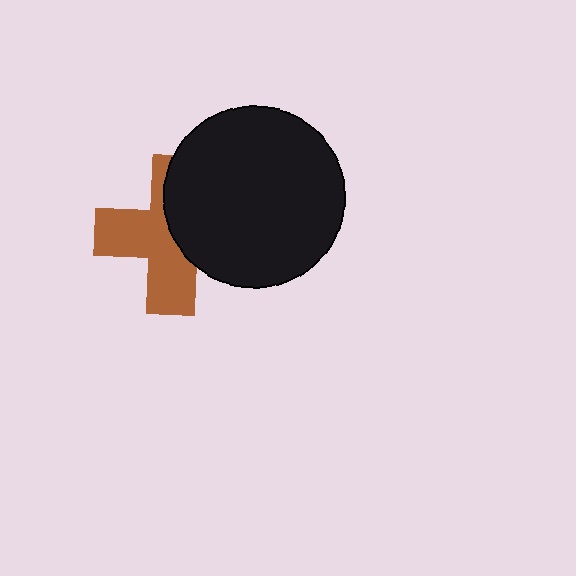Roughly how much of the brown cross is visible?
About half of it is visible (roughly 55%).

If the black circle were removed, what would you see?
You would see the complete brown cross.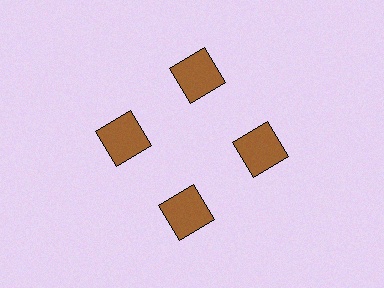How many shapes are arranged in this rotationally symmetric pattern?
There are 4 shapes, arranged in 4 groups of 1.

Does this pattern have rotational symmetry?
Yes, this pattern has 4-fold rotational symmetry. It looks the same after rotating 90 degrees around the center.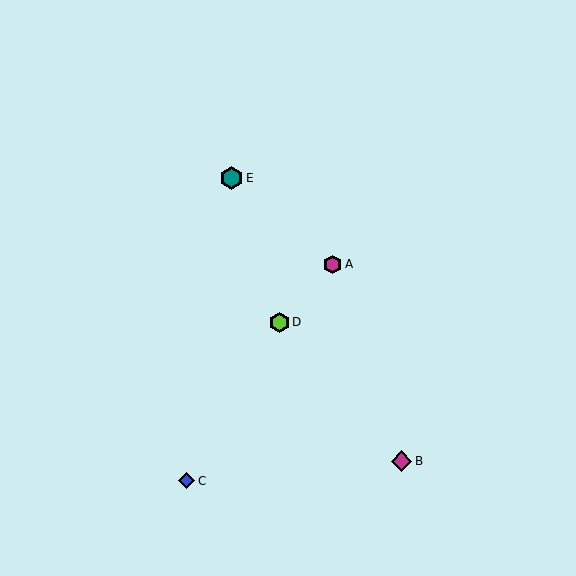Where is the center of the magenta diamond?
The center of the magenta diamond is at (402, 461).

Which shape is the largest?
The teal hexagon (labeled E) is the largest.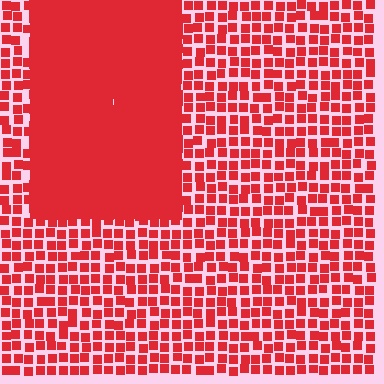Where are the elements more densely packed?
The elements are more densely packed inside the rectangle boundary.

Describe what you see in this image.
The image contains small red elements arranged at two different densities. A rectangle-shaped region is visible where the elements are more densely packed than the surrounding area.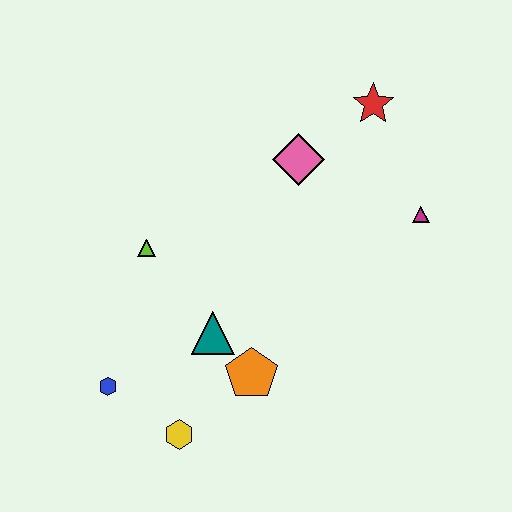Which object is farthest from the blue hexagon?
The red star is farthest from the blue hexagon.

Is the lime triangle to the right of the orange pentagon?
No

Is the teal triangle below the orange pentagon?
No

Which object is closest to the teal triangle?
The orange pentagon is closest to the teal triangle.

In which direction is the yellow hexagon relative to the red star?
The yellow hexagon is below the red star.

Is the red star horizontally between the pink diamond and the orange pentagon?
No